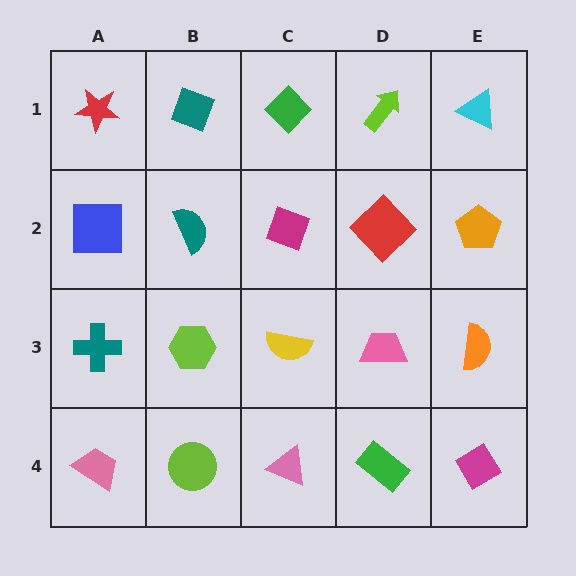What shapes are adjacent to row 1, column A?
A blue square (row 2, column A), a teal diamond (row 1, column B).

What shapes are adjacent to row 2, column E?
A cyan triangle (row 1, column E), an orange semicircle (row 3, column E), a red diamond (row 2, column D).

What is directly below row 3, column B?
A lime circle.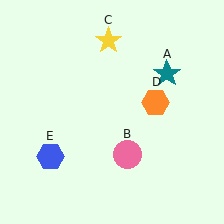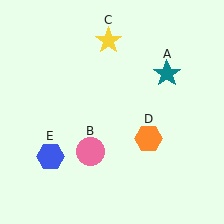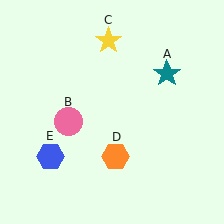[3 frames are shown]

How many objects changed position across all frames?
2 objects changed position: pink circle (object B), orange hexagon (object D).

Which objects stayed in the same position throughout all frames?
Teal star (object A) and yellow star (object C) and blue hexagon (object E) remained stationary.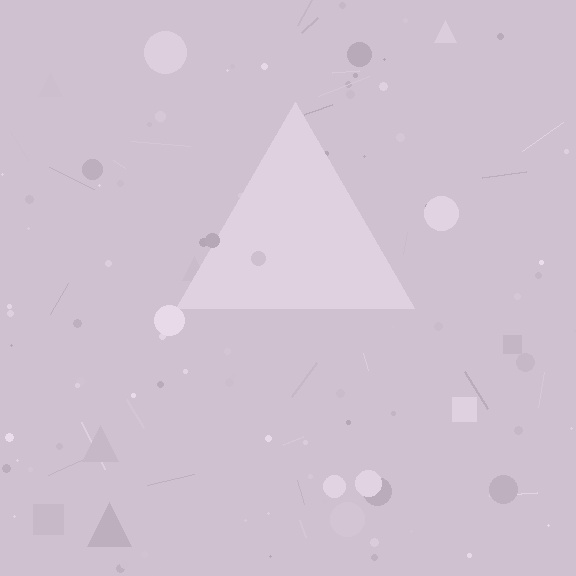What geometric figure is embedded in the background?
A triangle is embedded in the background.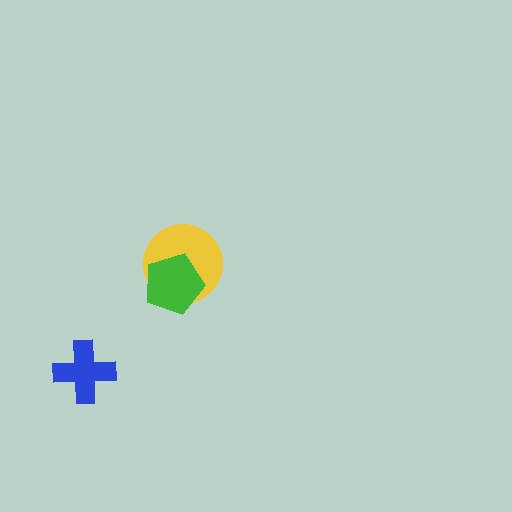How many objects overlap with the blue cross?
0 objects overlap with the blue cross.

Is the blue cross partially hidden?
No, no other shape covers it.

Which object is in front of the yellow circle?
The green pentagon is in front of the yellow circle.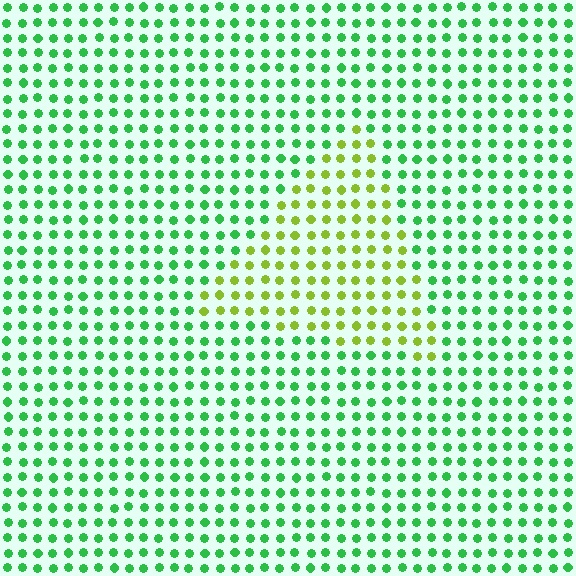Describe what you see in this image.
The image is filled with small green elements in a uniform arrangement. A triangle-shaped region is visible where the elements are tinted to a slightly different hue, forming a subtle color boundary.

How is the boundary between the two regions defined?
The boundary is defined purely by a slight shift in hue (about 49 degrees). Spacing, size, and orientation are identical on both sides.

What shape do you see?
I see a triangle.